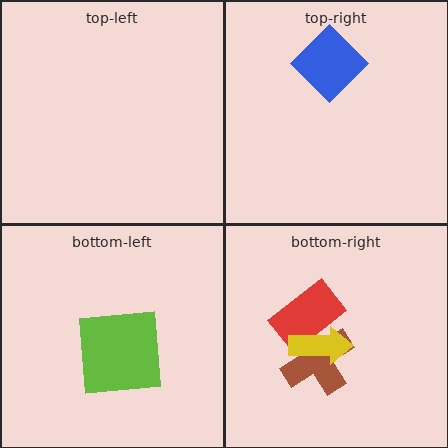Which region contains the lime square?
The bottom-left region.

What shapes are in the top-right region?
The blue diamond.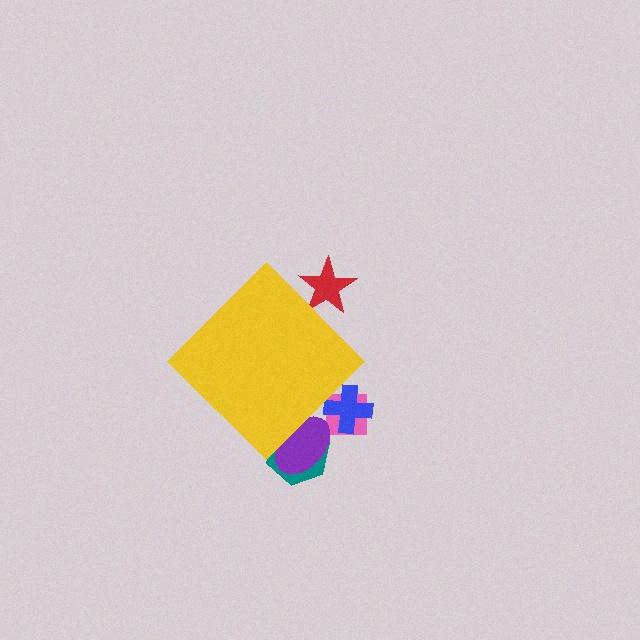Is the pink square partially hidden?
Yes, the pink square is partially hidden behind the yellow diamond.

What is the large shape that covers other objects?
A yellow diamond.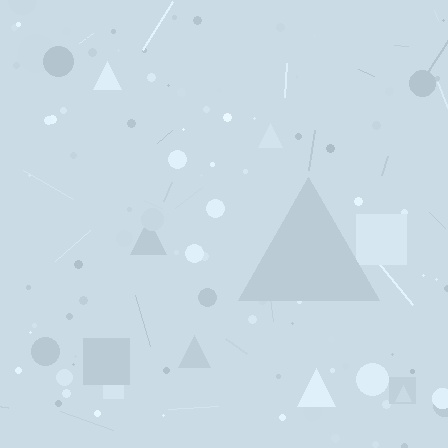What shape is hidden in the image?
A triangle is hidden in the image.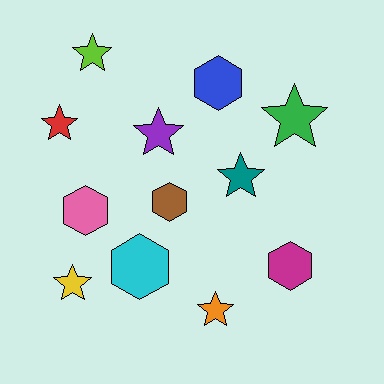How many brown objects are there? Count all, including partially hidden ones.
There is 1 brown object.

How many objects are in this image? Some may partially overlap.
There are 12 objects.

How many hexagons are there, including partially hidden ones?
There are 5 hexagons.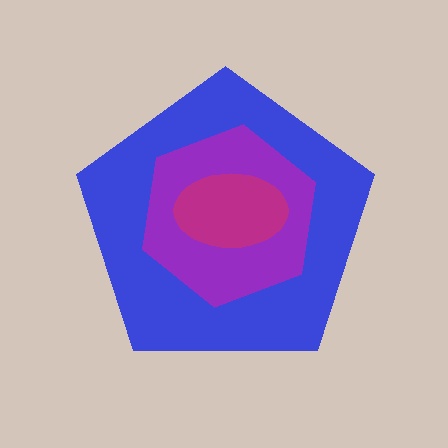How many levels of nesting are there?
3.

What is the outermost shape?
The blue pentagon.